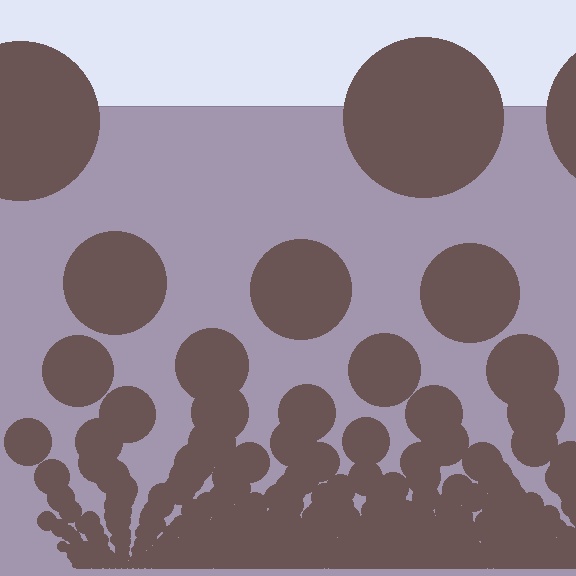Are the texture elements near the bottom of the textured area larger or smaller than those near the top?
Smaller. The gradient is inverted — elements near the bottom are smaller and denser.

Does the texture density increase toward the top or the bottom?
Density increases toward the bottom.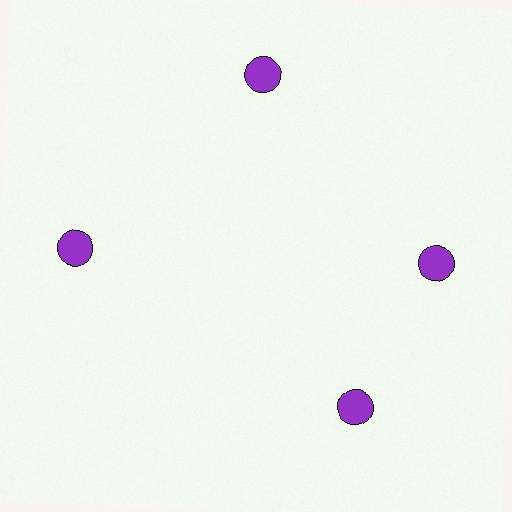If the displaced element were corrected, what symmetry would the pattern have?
It would have 4-fold rotational symmetry — the pattern would map onto itself every 90 degrees.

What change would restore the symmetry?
The symmetry would be restored by rotating it back into even spacing with its neighbors so that all 4 circles sit at equal angles and equal distance from the center.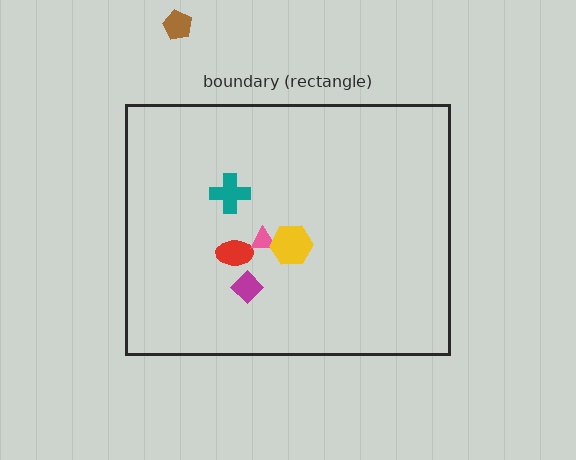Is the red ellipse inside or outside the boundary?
Inside.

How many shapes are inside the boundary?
5 inside, 1 outside.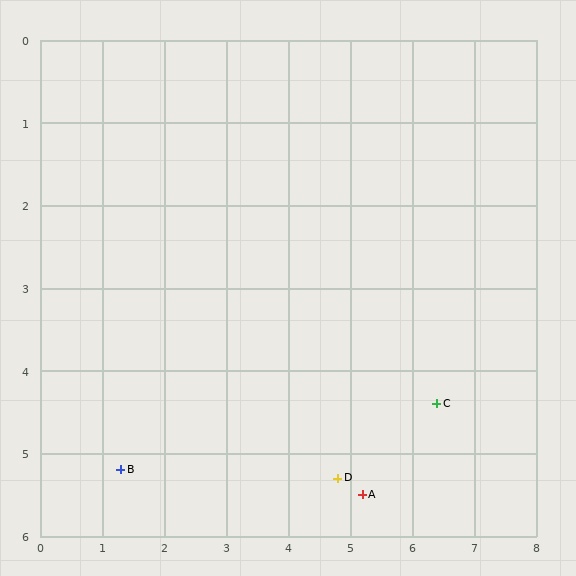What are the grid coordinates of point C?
Point C is at approximately (6.4, 4.4).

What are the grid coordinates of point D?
Point D is at approximately (4.8, 5.3).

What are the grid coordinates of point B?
Point B is at approximately (1.3, 5.2).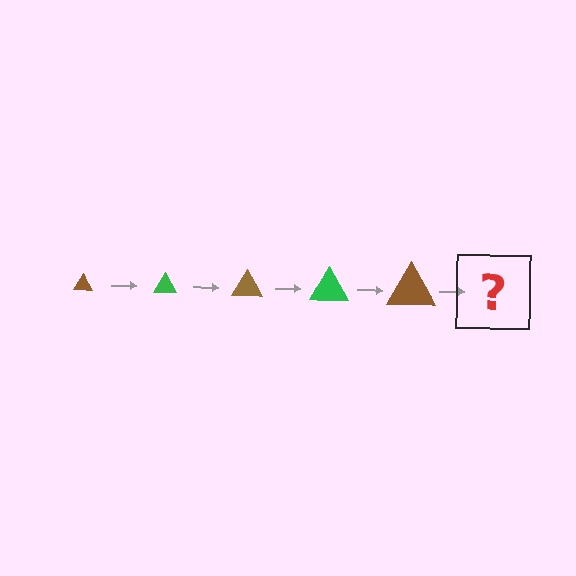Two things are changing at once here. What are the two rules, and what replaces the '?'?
The two rules are that the triangle grows larger each step and the color cycles through brown and green. The '?' should be a green triangle, larger than the previous one.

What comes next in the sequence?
The next element should be a green triangle, larger than the previous one.